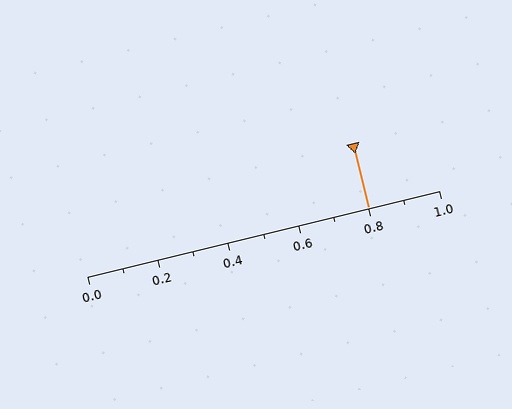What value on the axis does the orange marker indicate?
The marker indicates approximately 0.8.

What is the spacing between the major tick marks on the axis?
The major ticks are spaced 0.2 apart.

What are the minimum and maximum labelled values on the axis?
The axis runs from 0.0 to 1.0.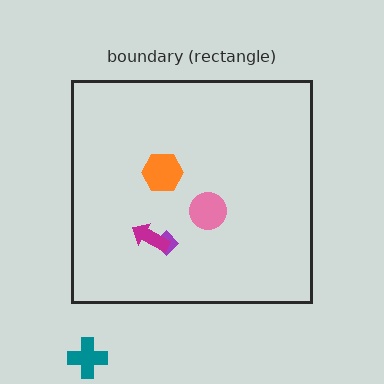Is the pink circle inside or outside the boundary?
Inside.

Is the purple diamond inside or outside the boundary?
Inside.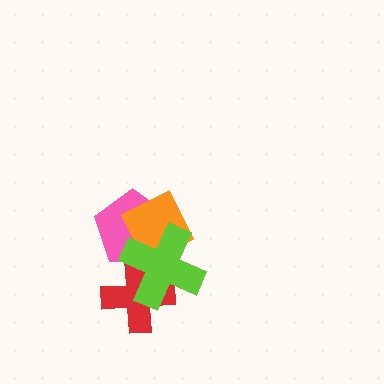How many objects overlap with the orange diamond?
2 objects overlap with the orange diamond.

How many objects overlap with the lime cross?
3 objects overlap with the lime cross.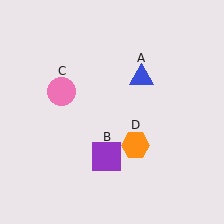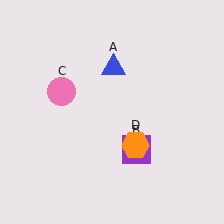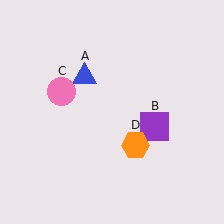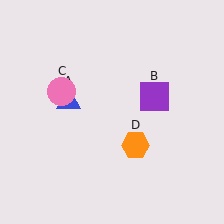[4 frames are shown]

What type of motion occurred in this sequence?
The blue triangle (object A), purple square (object B) rotated counterclockwise around the center of the scene.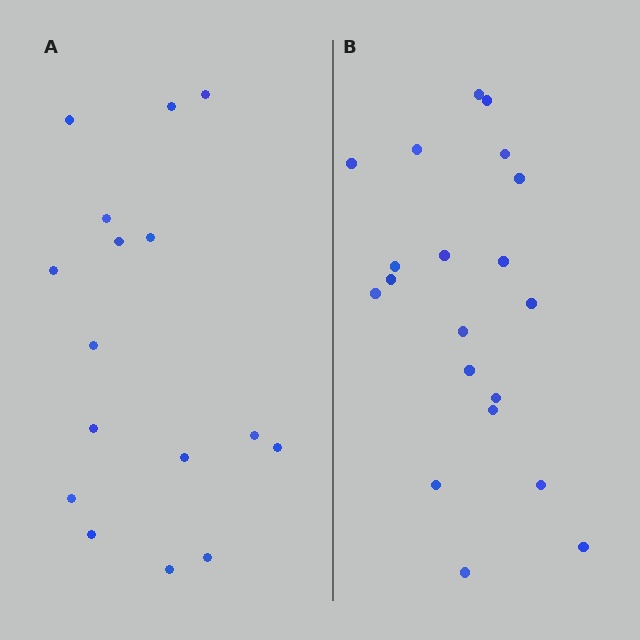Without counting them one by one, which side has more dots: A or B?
Region B (the right region) has more dots.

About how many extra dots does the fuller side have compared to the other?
Region B has about 4 more dots than region A.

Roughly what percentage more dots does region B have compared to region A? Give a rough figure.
About 25% more.